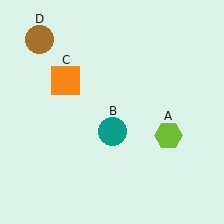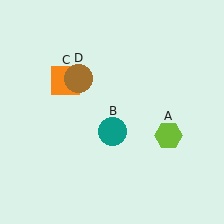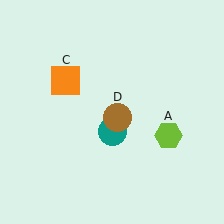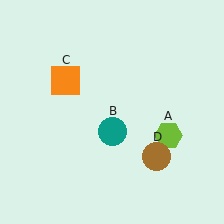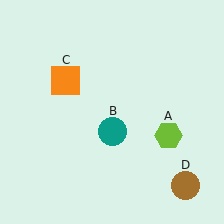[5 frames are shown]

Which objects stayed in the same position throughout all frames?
Lime hexagon (object A) and teal circle (object B) and orange square (object C) remained stationary.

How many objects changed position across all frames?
1 object changed position: brown circle (object D).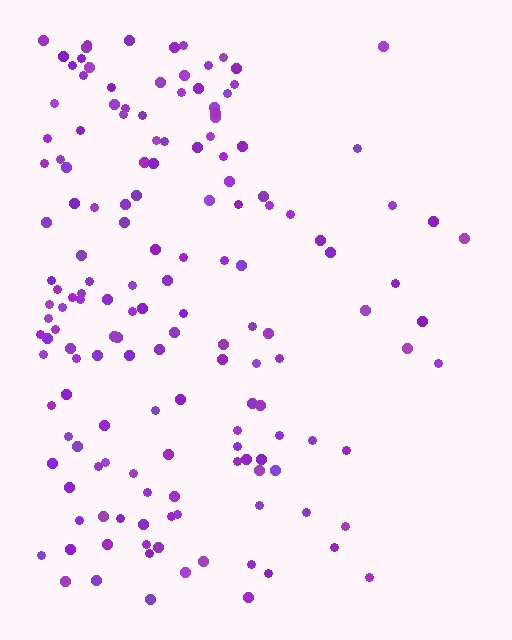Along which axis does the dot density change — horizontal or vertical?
Horizontal.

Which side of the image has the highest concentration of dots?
The left.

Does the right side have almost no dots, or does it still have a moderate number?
Still a moderate number, just noticeably fewer than the left.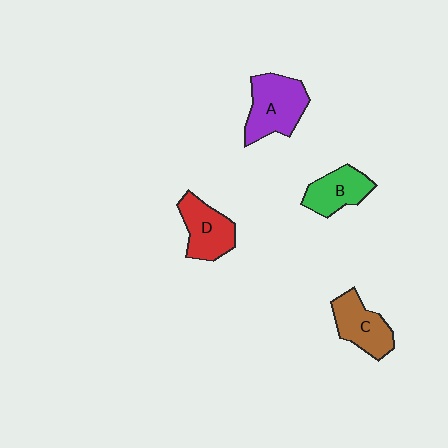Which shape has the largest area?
Shape A (purple).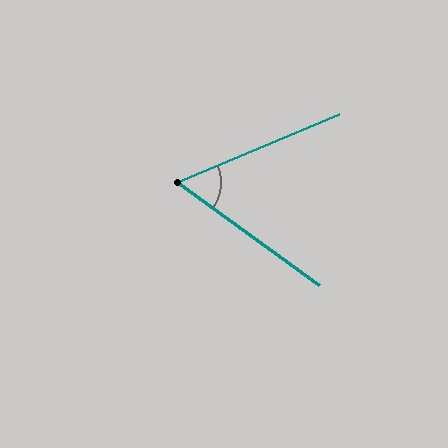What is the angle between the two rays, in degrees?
Approximately 59 degrees.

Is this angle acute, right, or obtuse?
It is acute.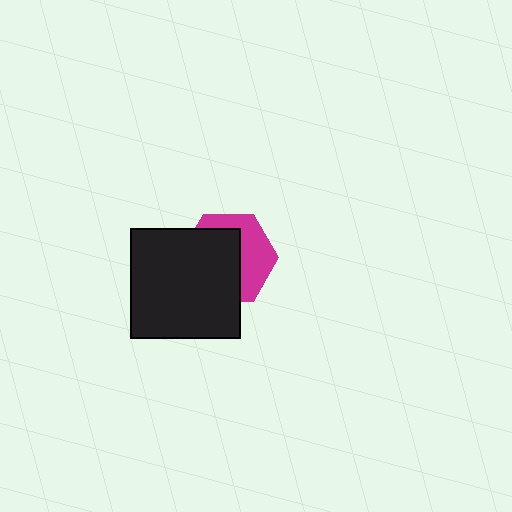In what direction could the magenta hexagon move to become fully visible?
The magenta hexagon could move toward the upper-right. That would shift it out from behind the black square entirely.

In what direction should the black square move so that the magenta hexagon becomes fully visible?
The black square should move toward the lower-left. That is the shortest direction to clear the overlap and leave the magenta hexagon fully visible.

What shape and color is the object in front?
The object in front is a black square.